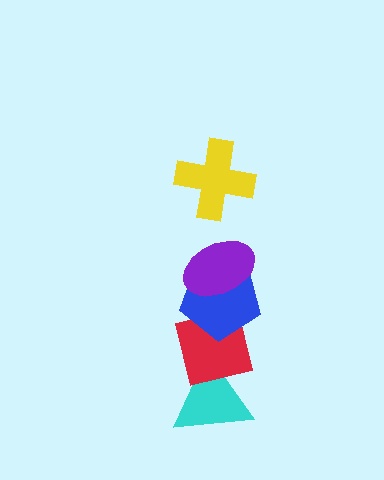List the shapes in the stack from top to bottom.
From top to bottom: the yellow cross, the purple ellipse, the blue pentagon, the red square, the cyan triangle.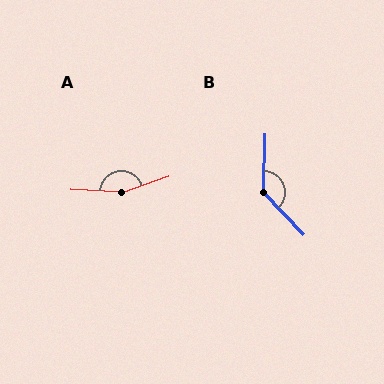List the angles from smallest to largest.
B (134°), A (157°).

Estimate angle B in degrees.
Approximately 134 degrees.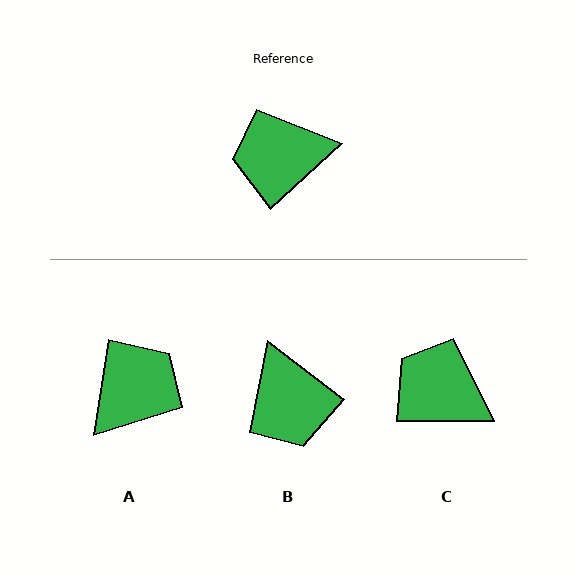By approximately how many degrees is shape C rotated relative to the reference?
Approximately 43 degrees clockwise.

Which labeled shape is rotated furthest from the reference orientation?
A, about 141 degrees away.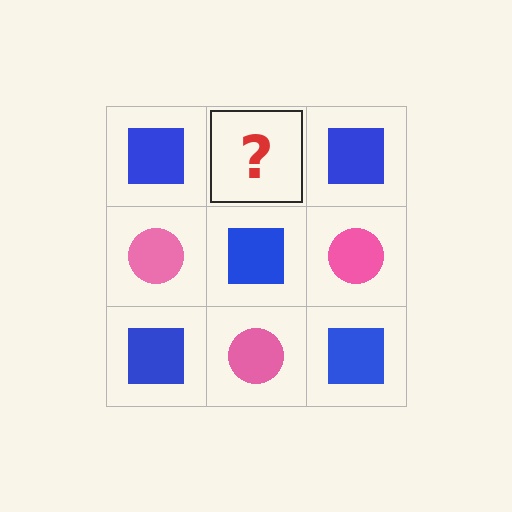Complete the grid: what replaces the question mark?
The question mark should be replaced with a pink circle.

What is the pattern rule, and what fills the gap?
The rule is that it alternates blue square and pink circle in a checkerboard pattern. The gap should be filled with a pink circle.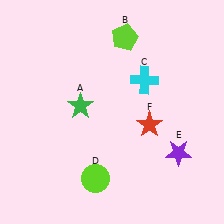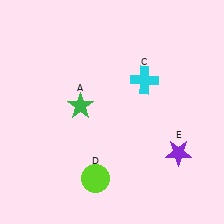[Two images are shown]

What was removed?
The red star (F), the lime pentagon (B) were removed in Image 2.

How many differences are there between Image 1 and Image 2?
There are 2 differences between the two images.